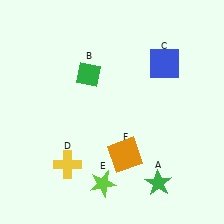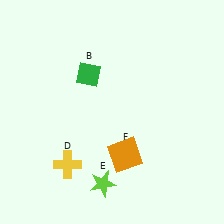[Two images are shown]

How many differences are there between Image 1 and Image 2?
There are 2 differences between the two images.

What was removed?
The blue square (C), the green star (A) were removed in Image 2.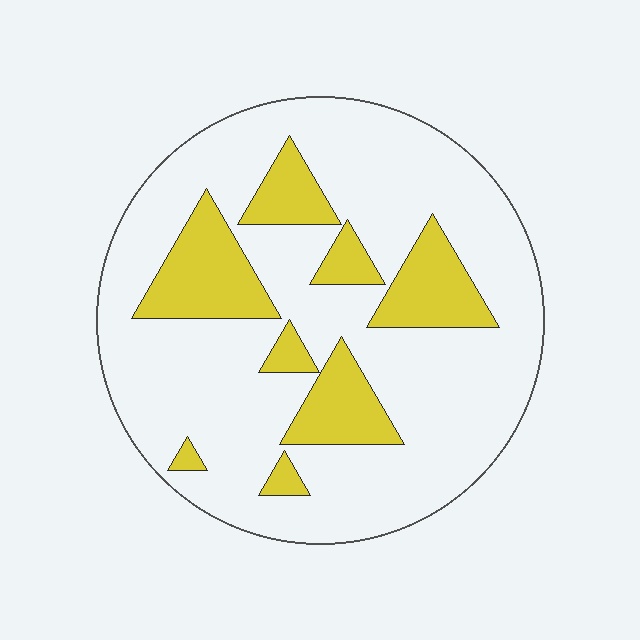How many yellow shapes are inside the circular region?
8.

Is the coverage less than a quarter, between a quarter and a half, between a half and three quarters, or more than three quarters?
Less than a quarter.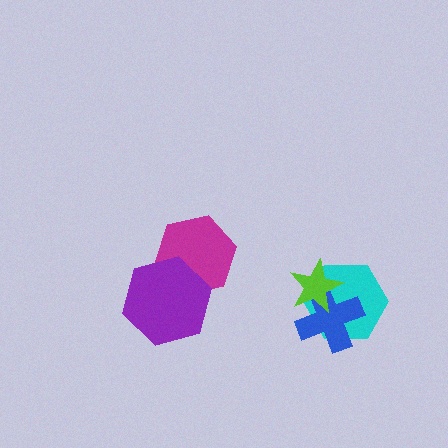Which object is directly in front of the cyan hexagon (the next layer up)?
The blue cross is directly in front of the cyan hexagon.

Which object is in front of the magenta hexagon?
The purple hexagon is in front of the magenta hexagon.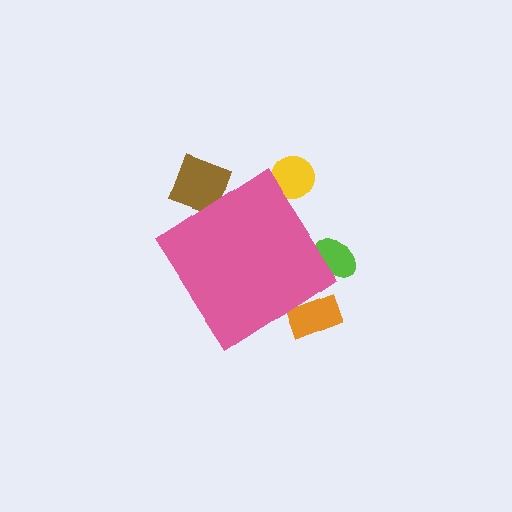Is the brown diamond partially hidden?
Yes, the brown diamond is partially hidden behind the pink diamond.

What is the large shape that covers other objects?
A pink diamond.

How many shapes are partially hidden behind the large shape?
4 shapes are partially hidden.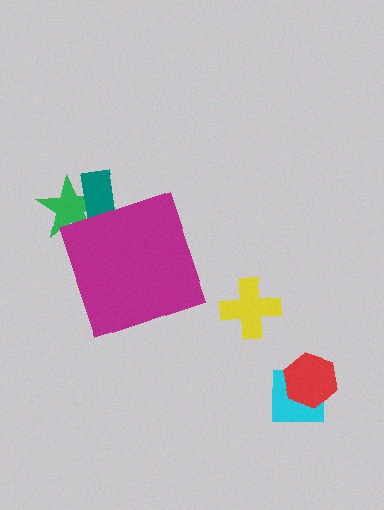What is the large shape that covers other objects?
A magenta diamond.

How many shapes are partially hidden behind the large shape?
2 shapes are partially hidden.